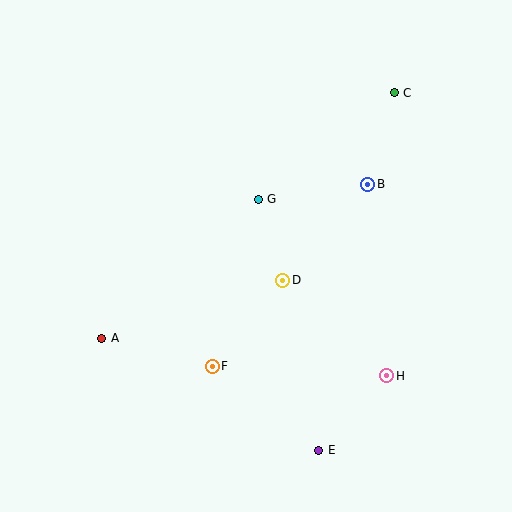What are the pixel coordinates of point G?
Point G is at (258, 199).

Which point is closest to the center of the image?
Point D at (283, 280) is closest to the center.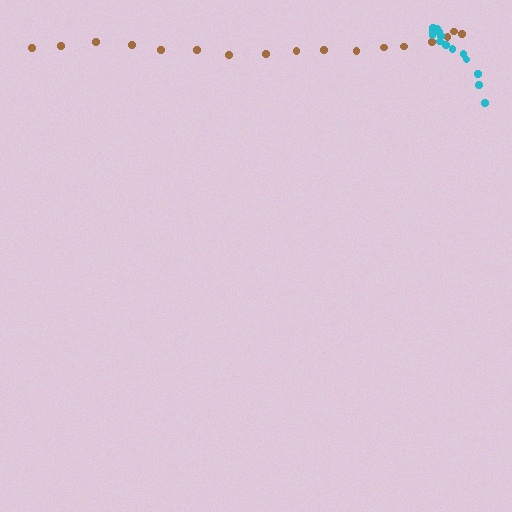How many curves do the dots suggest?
There are 2 distinct paths.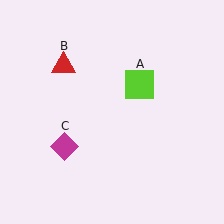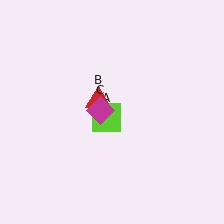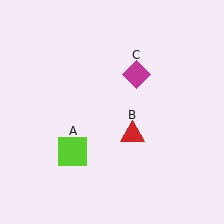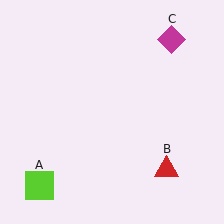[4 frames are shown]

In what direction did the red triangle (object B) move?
The red triangle (object B) moved down and to the right.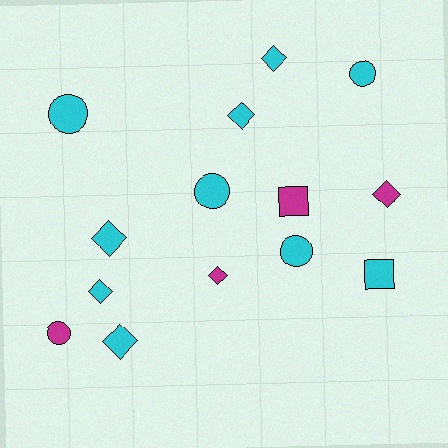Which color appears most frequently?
Cyan, with 10 objects.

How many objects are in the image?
There are 14 objects.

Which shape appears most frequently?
Diamond, with 7 objects.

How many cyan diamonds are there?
There are 5 cyan diamonds.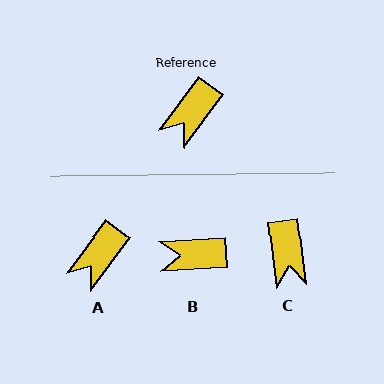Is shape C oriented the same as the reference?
No, it is off by about 44 degrees.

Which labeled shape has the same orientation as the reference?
A.